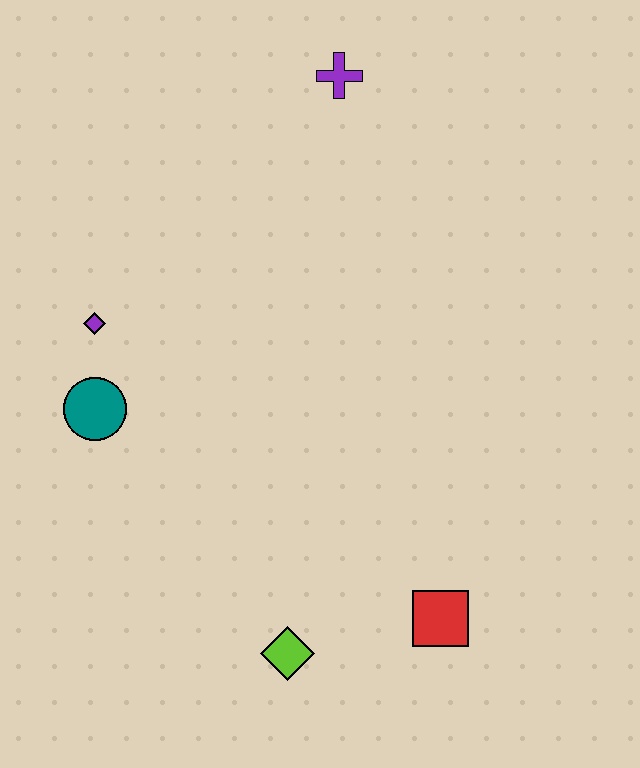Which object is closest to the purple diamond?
The teal circle is closest to the purple diamond.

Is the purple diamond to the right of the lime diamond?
No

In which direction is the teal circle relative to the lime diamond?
The teal circle is above the lime diamond.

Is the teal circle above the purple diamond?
No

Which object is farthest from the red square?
The purple cross is farthest from the red square.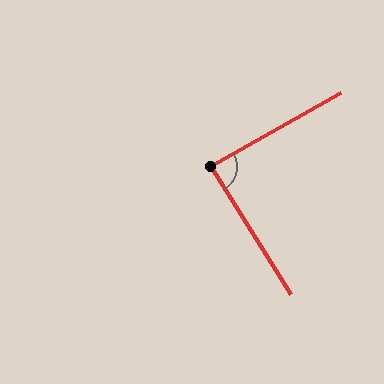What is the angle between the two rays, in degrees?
Approximately 87 degrees.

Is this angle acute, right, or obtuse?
It is approximately a right angle.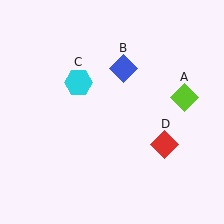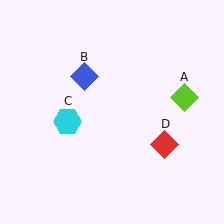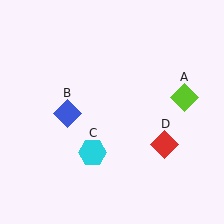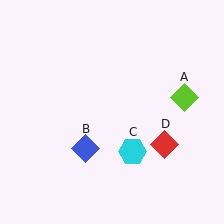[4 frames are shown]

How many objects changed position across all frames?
2 objects changed position: blue diamond (object B), cyan hexagon (object C).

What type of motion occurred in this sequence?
The blue diamond (object B), cyan hexagon (object C) rotated counterclockwise around the center of the scene.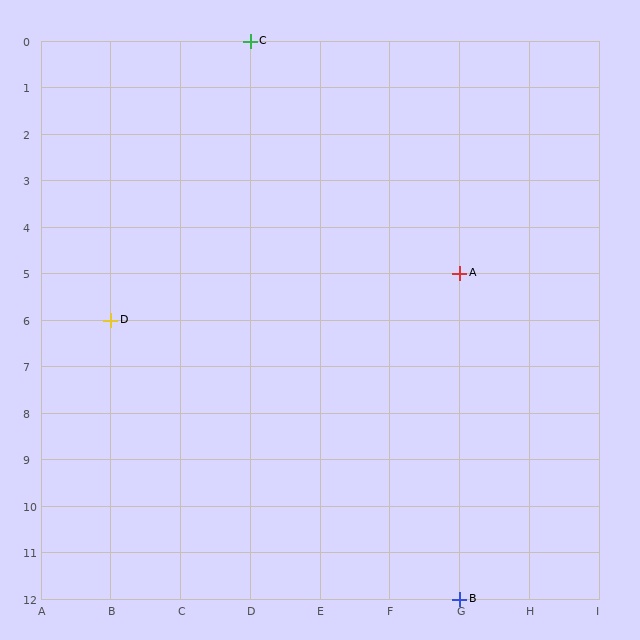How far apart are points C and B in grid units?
Points C and B are 3 columns and 12 rows apart (about 12.4 grid units diagonally).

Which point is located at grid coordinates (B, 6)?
Point D is at (B, 6).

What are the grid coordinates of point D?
Point D is at grid coordinates (B, 6).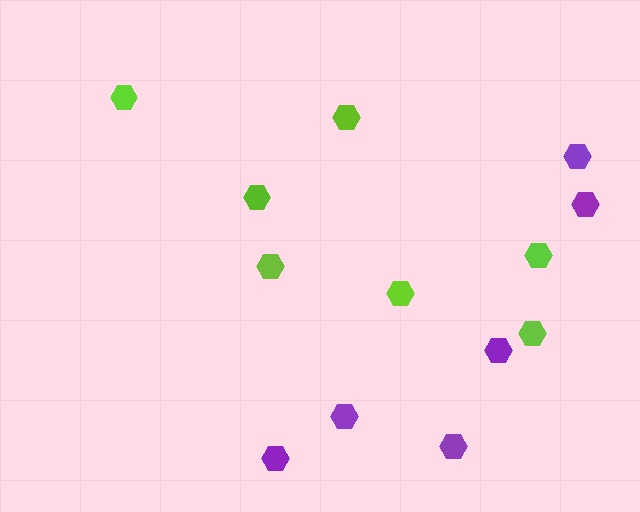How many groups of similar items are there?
There are 2 groups: one group of purple hexagons (6) and one group of lime hexagons (7).